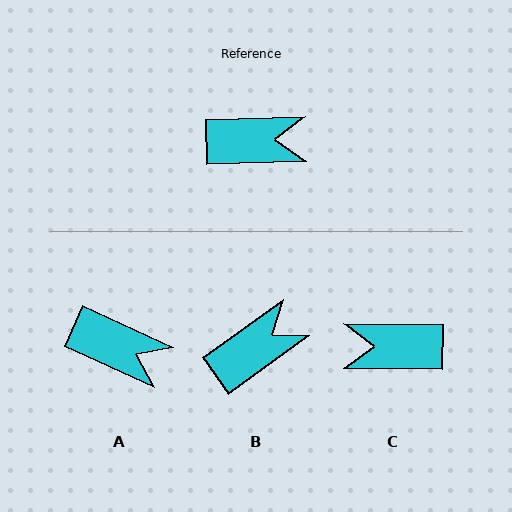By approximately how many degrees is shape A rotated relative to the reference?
Approximately 27 degrees clockwise.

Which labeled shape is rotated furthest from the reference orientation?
C, about 177 degrees away.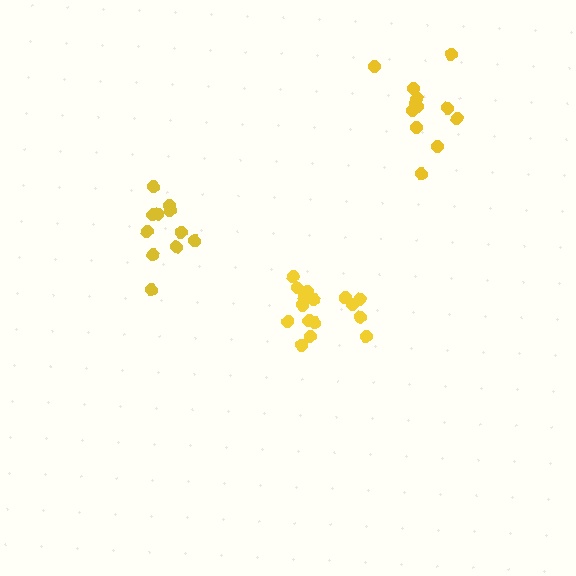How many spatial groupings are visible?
There are 3 spatial groupings.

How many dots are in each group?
Group 1: 11 dots, Group 2: 16 dots, Group 3: 12 dots (39 total).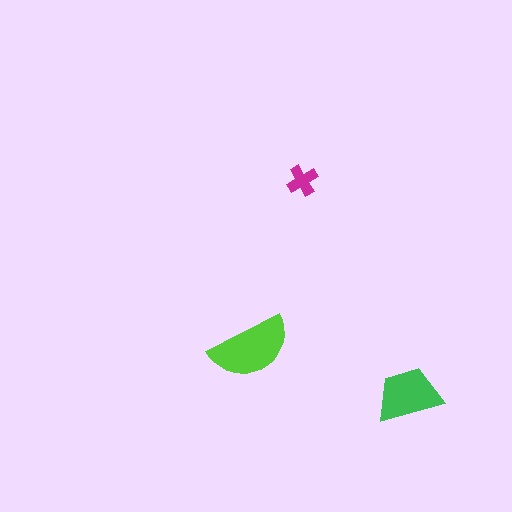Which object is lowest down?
The green trapezoid is bottommost.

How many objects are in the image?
There are 3 objects in the image.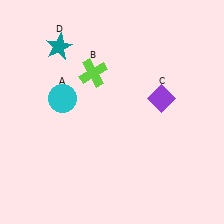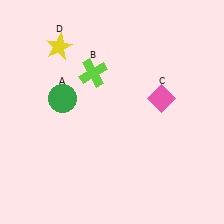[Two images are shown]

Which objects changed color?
A changed from cyan to green. C changed from purple to pink. D changed from teal to yellow.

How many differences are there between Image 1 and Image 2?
There are 3 differences between the two images.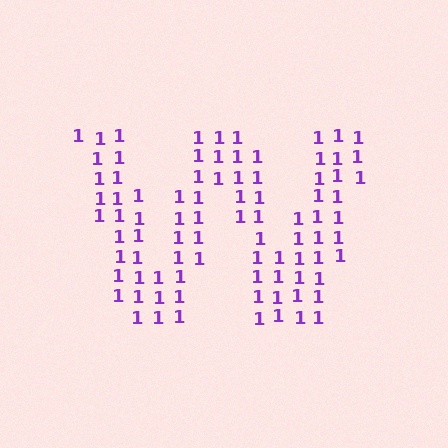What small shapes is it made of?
It is made of small digit 1's.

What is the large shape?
The large shape is the letter W.